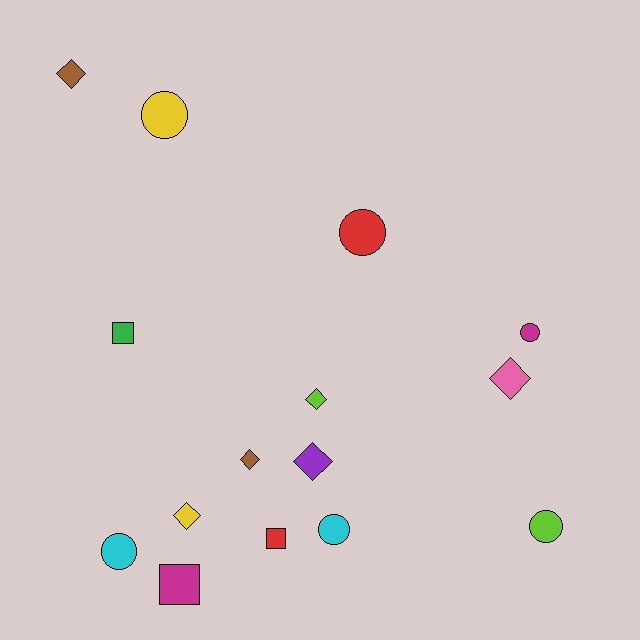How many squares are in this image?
There are 3 squares.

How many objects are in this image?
There are 15 objects.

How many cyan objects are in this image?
There are 2 cyan objects.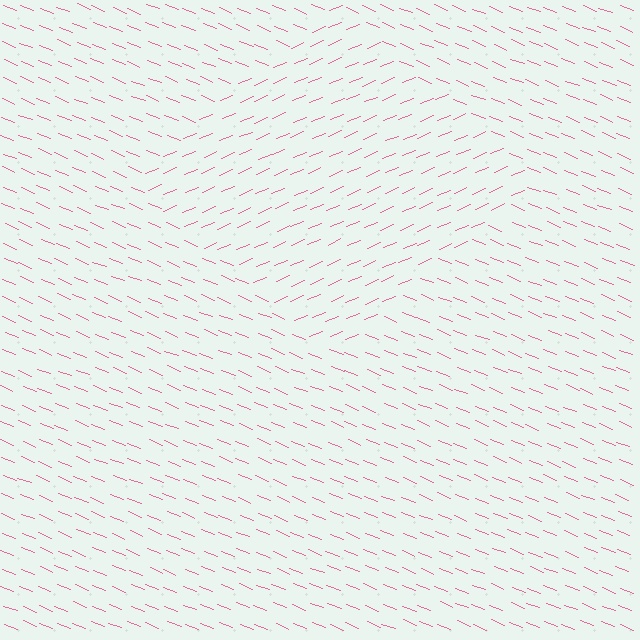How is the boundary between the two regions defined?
The boundary is defined purely by a change in line orientation (approximately 45 degrees difference). All lines are the same color and thickness.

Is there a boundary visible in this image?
Yes, there is a texture boundary formed by a change in line orientation.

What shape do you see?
I see a diamond.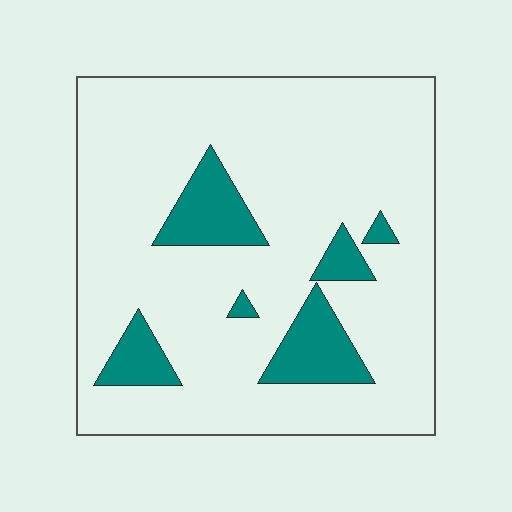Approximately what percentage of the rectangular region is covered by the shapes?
Approximately 15%.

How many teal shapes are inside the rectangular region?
6.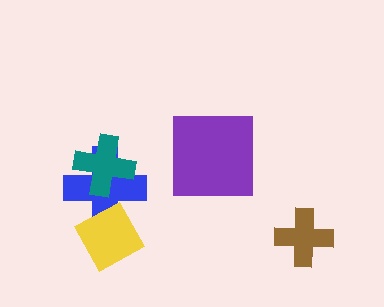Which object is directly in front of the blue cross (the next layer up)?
The teal cross is directly in front of the blue cross.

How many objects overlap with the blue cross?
2 objects overlap with the blue cross.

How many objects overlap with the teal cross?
1 object overlaps with the teal cross.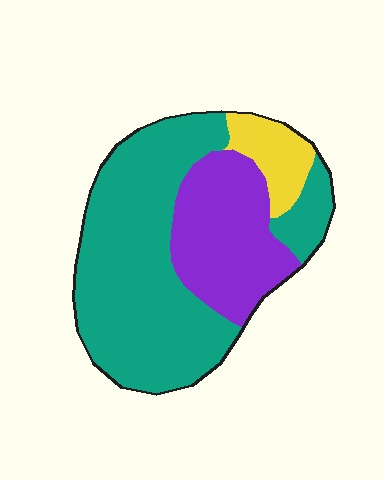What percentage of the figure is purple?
Purple covers 28% of the figure.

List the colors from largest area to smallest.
From largest to smallest: teal, purple, yellow.